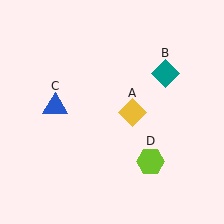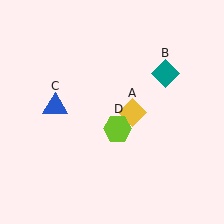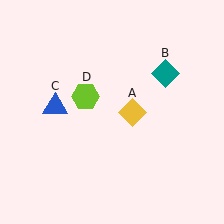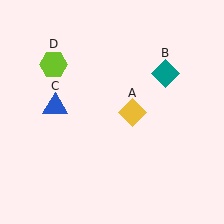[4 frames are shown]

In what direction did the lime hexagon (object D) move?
The lime hexagon (object D) moved up and to the left.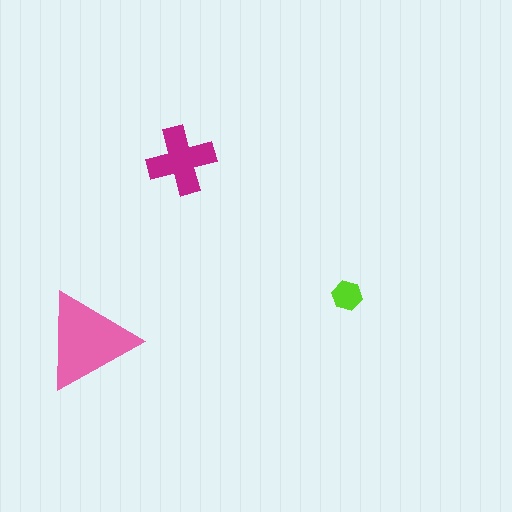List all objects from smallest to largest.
The lime hexagon, the magenta cross, the pink triangle.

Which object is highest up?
The magenta cross is topmost.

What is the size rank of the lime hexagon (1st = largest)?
3rd.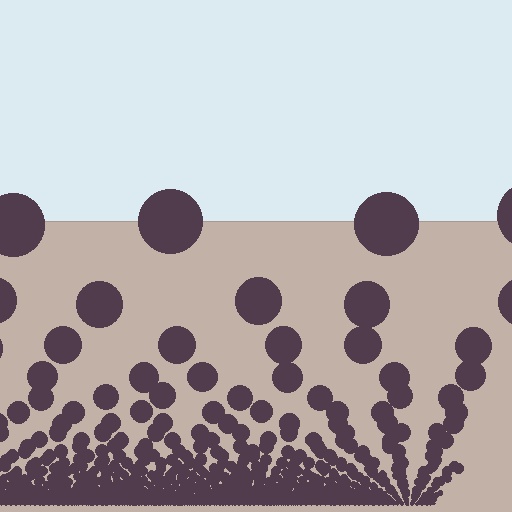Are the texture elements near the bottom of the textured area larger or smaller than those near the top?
Smaller. The gradient is inverted — elements near the bottom are smaller and denser.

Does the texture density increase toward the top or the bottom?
Density increases toward the bottom.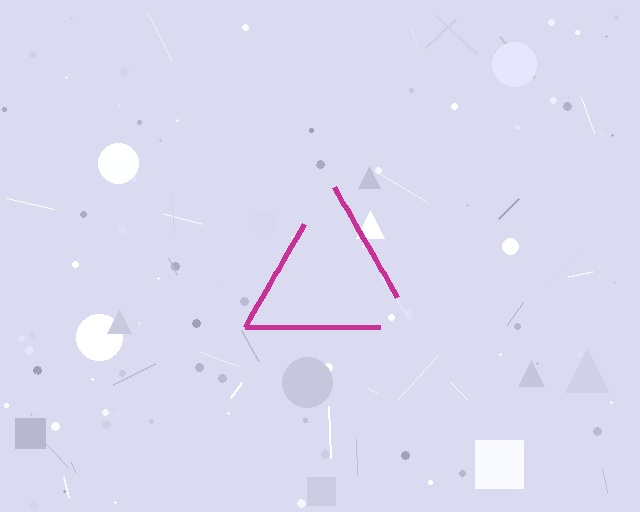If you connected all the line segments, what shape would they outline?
They would outline a triangle.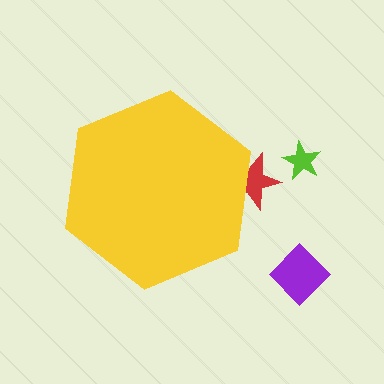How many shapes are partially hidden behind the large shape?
1 shape is partially hidden.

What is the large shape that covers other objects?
A yellow hexagon.